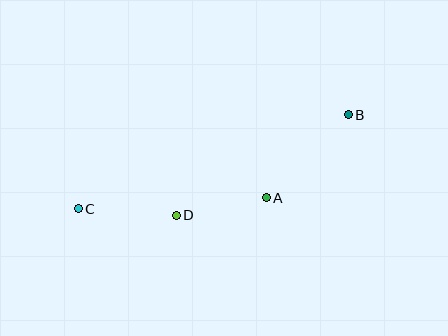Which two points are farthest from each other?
Points B and C are farthest from each other.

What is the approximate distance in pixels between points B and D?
The distance between B and D is approximately 199 pixels.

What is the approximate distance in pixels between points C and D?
The distance between C and D is approximately 98 pixels.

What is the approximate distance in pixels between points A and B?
The distance between A and B is approximately 117 pixels.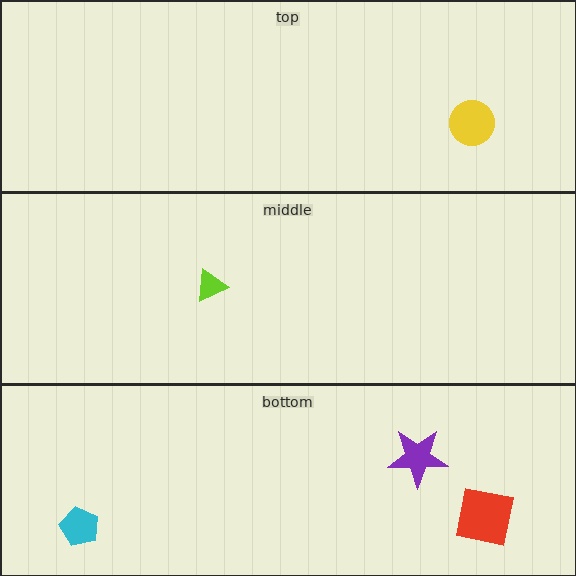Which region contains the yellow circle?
The top region.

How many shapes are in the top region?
1.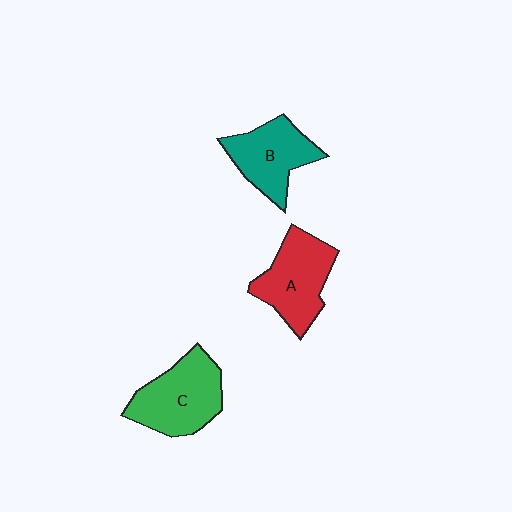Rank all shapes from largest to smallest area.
From largest to smallest: C (green), A (red), B (teal).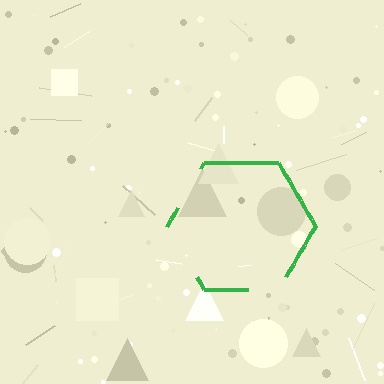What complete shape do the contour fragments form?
The contour fragments form a hexagon.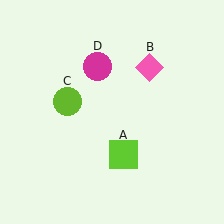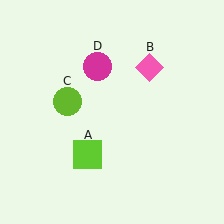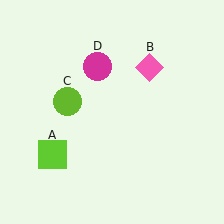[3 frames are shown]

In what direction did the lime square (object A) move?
The lime square (object A) moved left.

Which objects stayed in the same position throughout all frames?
Pink diamond (object B) and lime circle (object C) and magenta circle (object D) remained stationary.